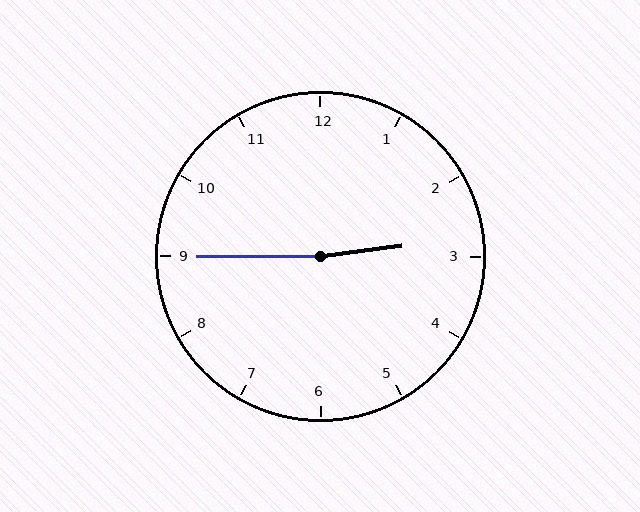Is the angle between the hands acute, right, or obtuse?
It is obtuse.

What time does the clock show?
2:45.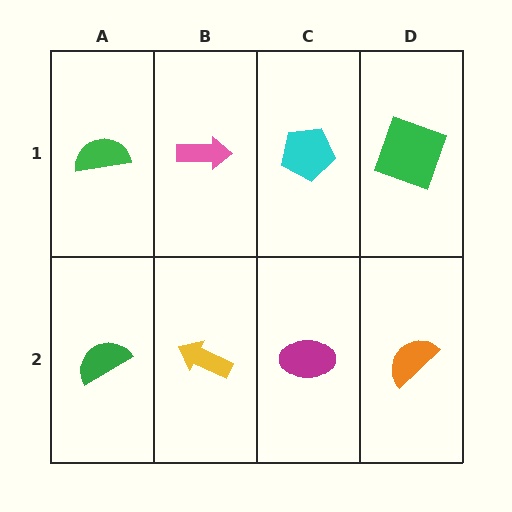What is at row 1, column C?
A cyan pentagon.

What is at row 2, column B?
A yellow arrow.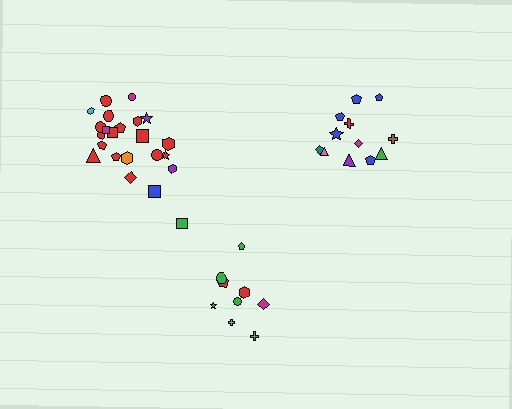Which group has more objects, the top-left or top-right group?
The top-left group.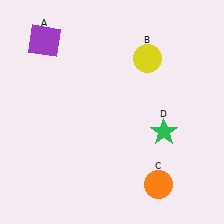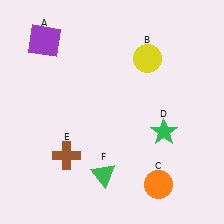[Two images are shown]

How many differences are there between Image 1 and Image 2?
There are 2 differences between the two images.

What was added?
A brown cross (E), a green triangle (F) were added in Image 2.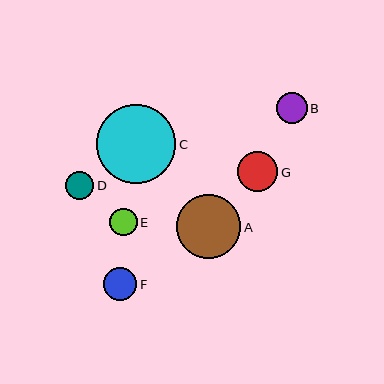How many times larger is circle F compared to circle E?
Circle F is approximately 1.2 times the size of circle E.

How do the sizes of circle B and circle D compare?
Circle B and circle D are approximately the same size.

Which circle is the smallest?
Circle E is the smallest with a size of approximately 27 pixels.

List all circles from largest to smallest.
From largest to smallest: C, A, G, F, B, D, E.